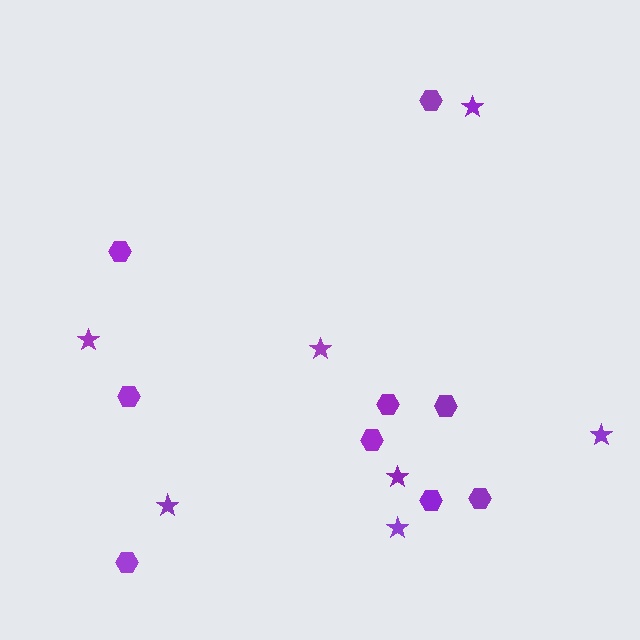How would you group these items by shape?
There are 2 groups: one group of stars (7) and one group of hexagons (9).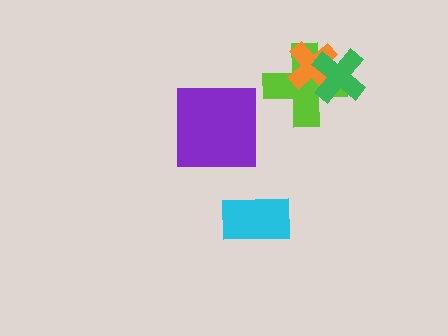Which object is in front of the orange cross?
The green cross is in front of the orange cross.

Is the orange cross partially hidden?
Yes, it is partially covered by another shape.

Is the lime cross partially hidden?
Yes, it is partially covered by another shape.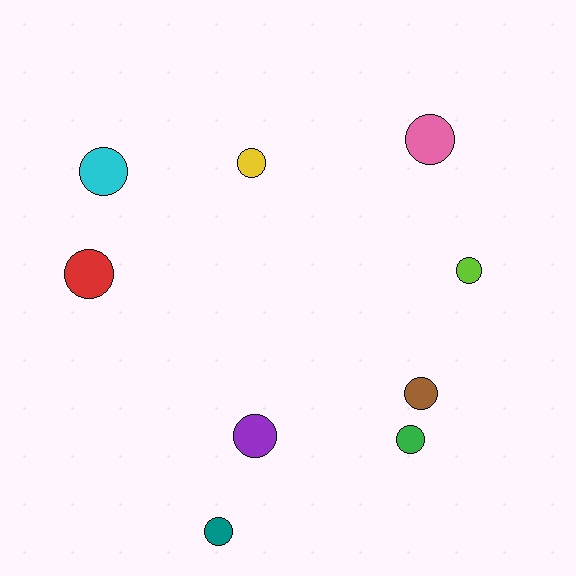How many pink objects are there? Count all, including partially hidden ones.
There is 1 pink object.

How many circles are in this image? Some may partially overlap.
There are 9 circles.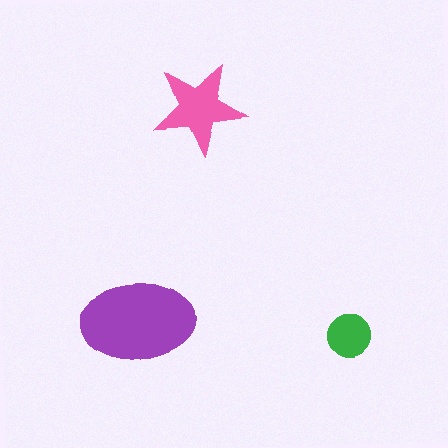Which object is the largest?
The purple ellipse.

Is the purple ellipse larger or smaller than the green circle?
Larger.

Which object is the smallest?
The green circle.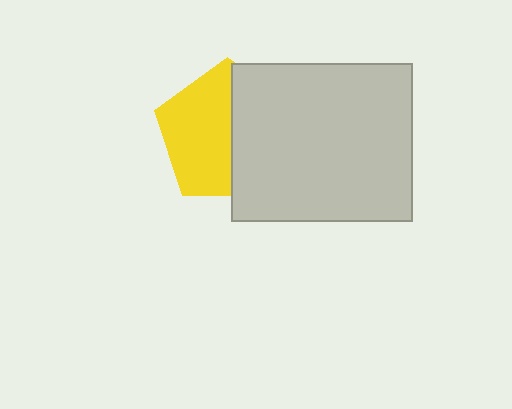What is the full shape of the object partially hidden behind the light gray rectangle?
The partially hidden object is a yellow pentagon.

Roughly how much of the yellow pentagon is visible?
About half of it is visible (roughly 54%).